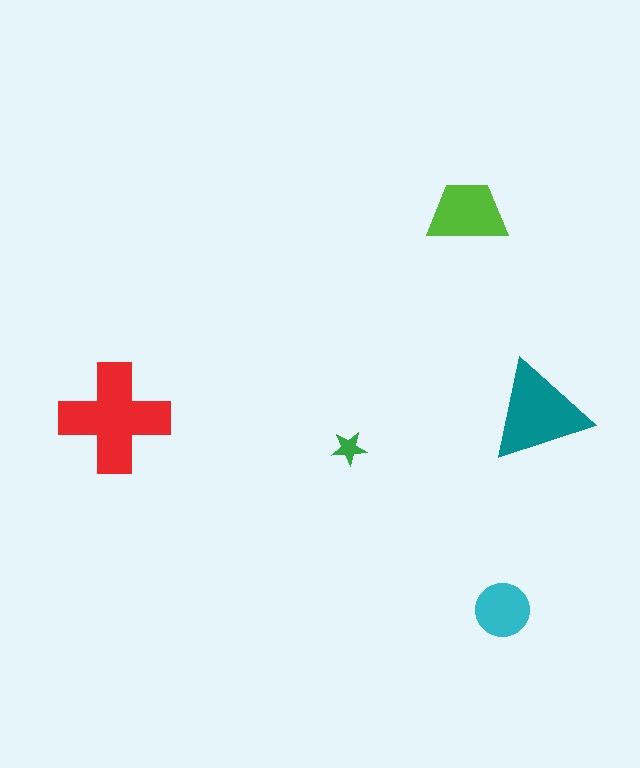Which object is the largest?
The red cross.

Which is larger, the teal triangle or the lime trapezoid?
The teal triangle.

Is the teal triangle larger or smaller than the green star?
Larger.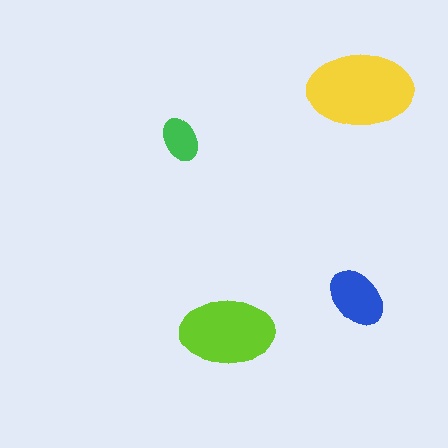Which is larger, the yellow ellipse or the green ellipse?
The yellow one.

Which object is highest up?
The yellow ellipse is topmost.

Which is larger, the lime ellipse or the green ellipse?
The lime one.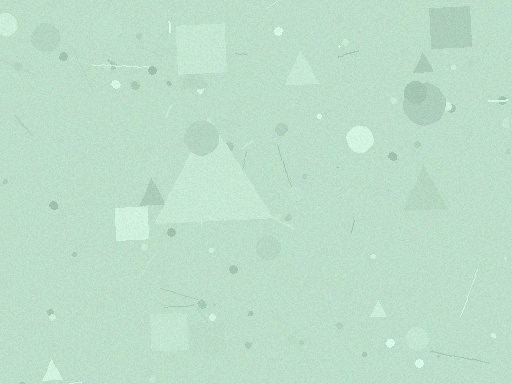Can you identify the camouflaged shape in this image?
The camouflaged shape is a triangle.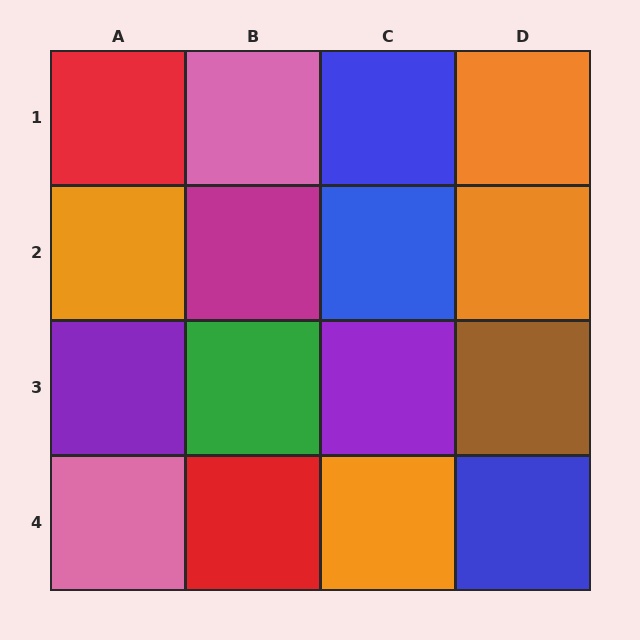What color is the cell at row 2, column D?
Orange.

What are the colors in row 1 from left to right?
Red, pink, blue, orange.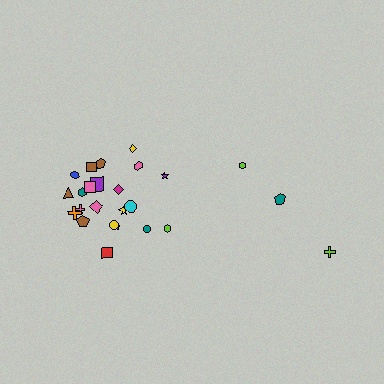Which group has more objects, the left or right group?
The left group.